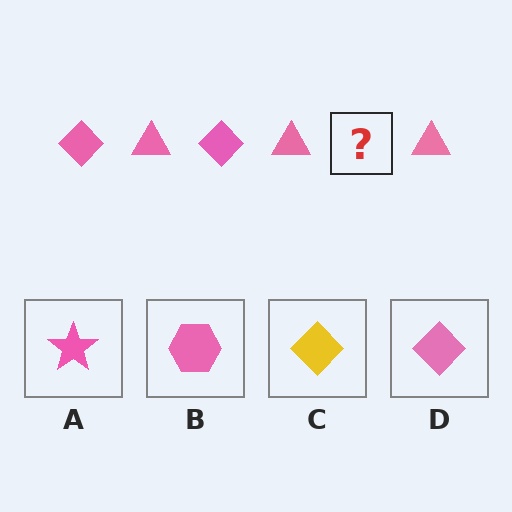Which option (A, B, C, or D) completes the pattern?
D.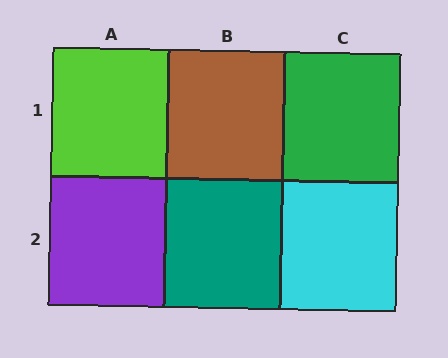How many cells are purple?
1 cell is purple.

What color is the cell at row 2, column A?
Purple.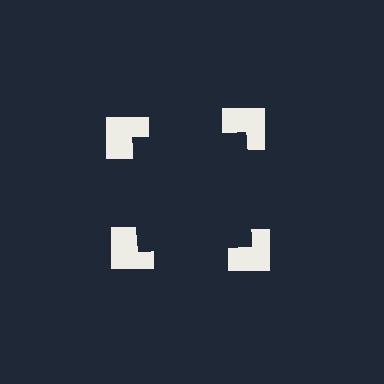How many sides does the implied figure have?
4 sides.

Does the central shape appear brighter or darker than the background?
It typically appears slightly darker than the background, even though no actual brightness change is drawn.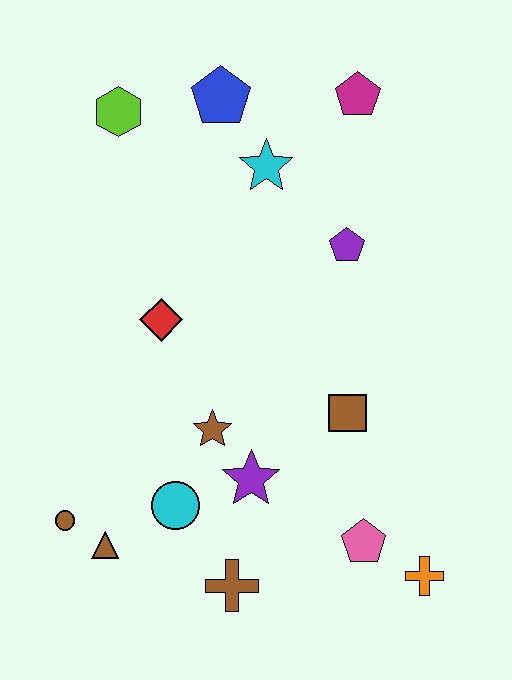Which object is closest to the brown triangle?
The brown circle is closest to the brown triangle.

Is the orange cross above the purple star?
No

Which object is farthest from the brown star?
The magenta pentagon is farthest from the brown star.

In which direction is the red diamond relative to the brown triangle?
The red diamond is above the brown triangle.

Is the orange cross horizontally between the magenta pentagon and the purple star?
No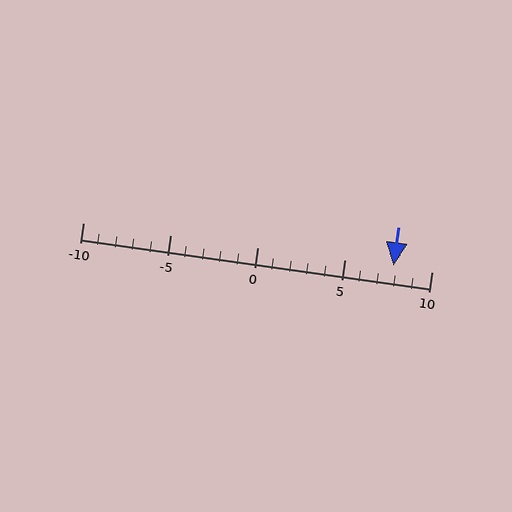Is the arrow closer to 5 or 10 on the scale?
The arrow is closer to 10.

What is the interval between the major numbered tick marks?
The major tick marks are spaced 5 units apart.